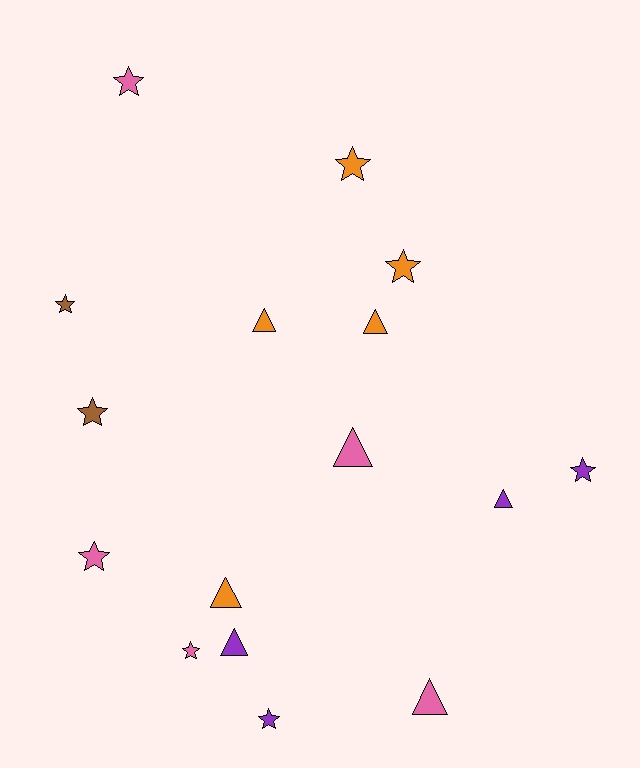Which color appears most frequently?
Orange, with 5 objects.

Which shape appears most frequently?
Star, with 9 objects.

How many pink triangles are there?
There are 2 pink triangles.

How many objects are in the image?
There are 16 objects.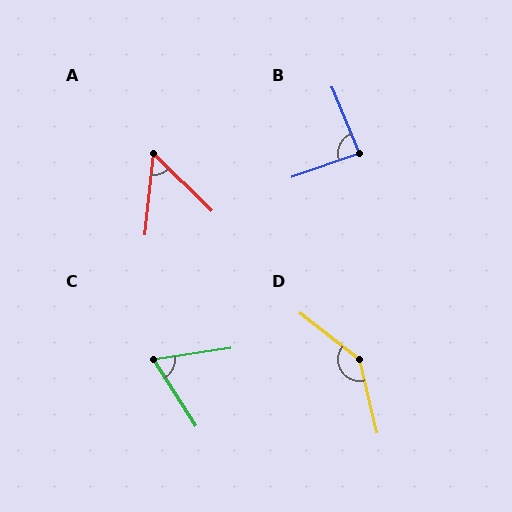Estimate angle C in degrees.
Approximately 66 degrees.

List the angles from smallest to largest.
A (52°), C (66°), B (86°), D (141°).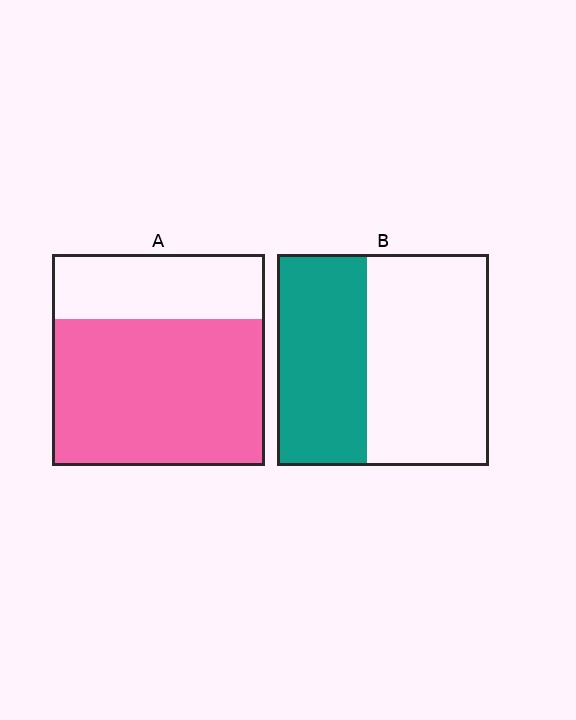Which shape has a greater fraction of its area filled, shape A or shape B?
Shape A.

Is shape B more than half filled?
No.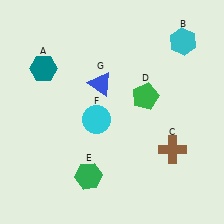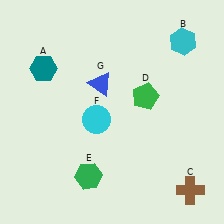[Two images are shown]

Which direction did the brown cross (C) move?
The brown cross (C) moved down.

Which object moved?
The brown cross (C) moved down.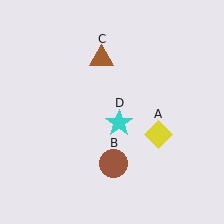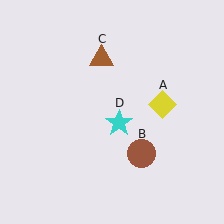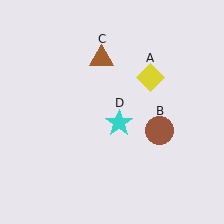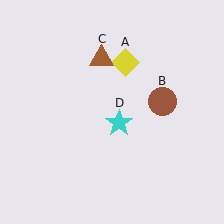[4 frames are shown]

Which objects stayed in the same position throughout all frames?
Brown triangle (object C) and cyan star (object D) remained stationary.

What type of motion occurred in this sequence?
The yellow diamond (object A), brown circle (object B) rotated counterclockwise around the center of the scene.